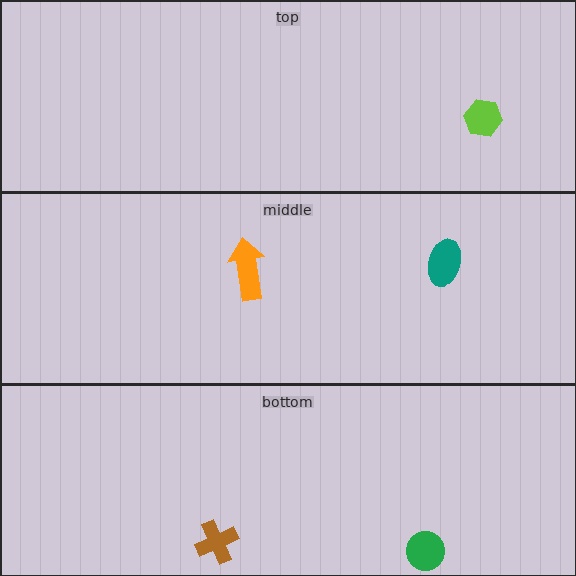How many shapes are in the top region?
1.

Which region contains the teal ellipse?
The middle region.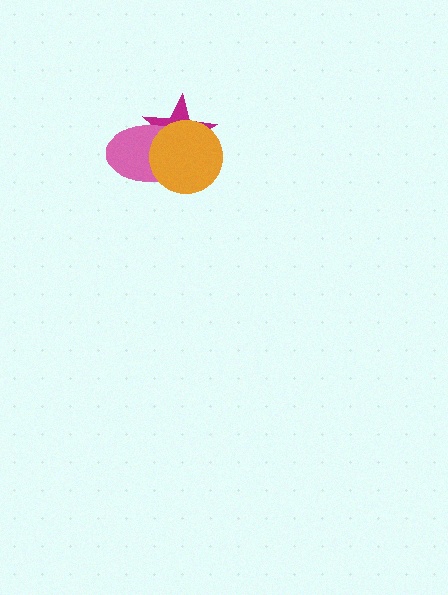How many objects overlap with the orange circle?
2 objects overlap with the orange circle.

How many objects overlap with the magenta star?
2 objects overlap with the magenta star.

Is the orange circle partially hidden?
No, no other shape covers it.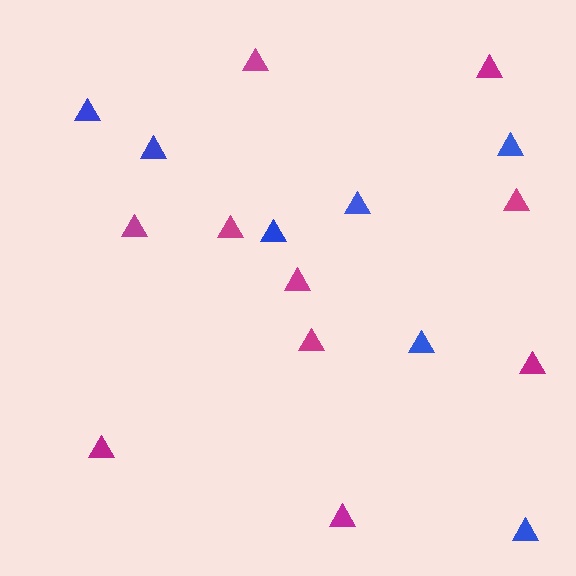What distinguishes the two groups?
There are 2 groups: one group of magenta triangles (10) and one group of blue triangles (7).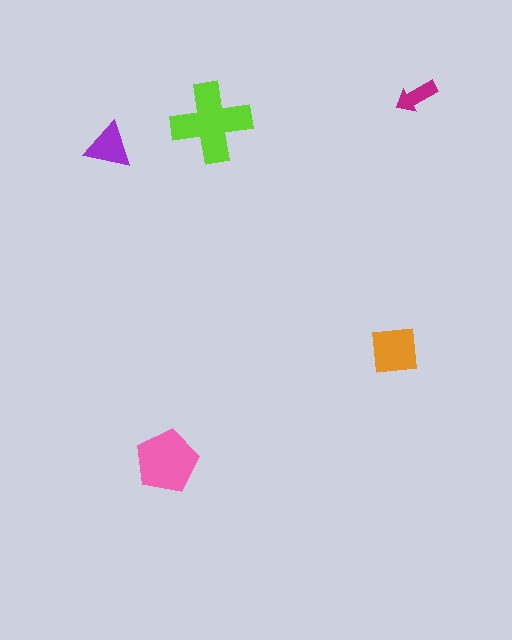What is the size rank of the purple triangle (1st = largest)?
4th.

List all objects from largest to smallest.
The lime cross, the pink pentagon, the orange square, the purple triangle, the magenta arrow.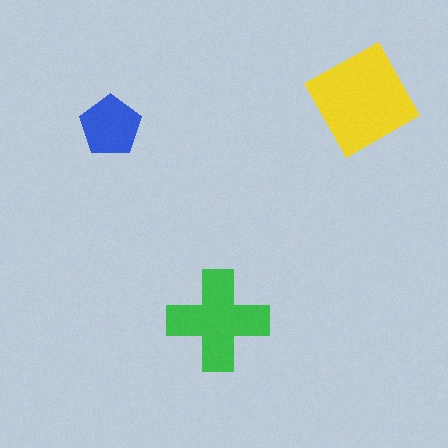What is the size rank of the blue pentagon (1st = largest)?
3rd.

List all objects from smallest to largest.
The blue pentagon, the green cross, the yellow diamond.